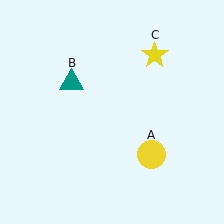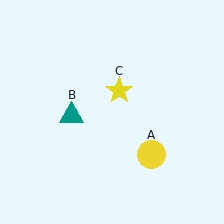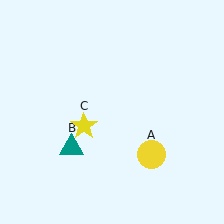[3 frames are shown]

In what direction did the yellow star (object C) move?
The yellow star (object C) moved down and to the left.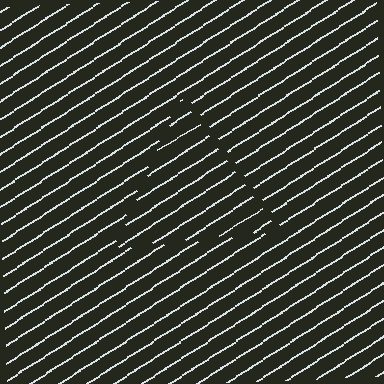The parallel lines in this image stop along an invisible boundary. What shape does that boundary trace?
An illusory triangle. The interior of the shape contains the same grating, shifted by half a period — the contour is defined by the phase discontinuity where line-ends from the inner and outer gratings abut.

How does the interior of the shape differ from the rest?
The interior of the shape contains the same grating, shifted by half a period — the contour is defined by the phase discontinuity where line-ends from the inner and outer gratings abut.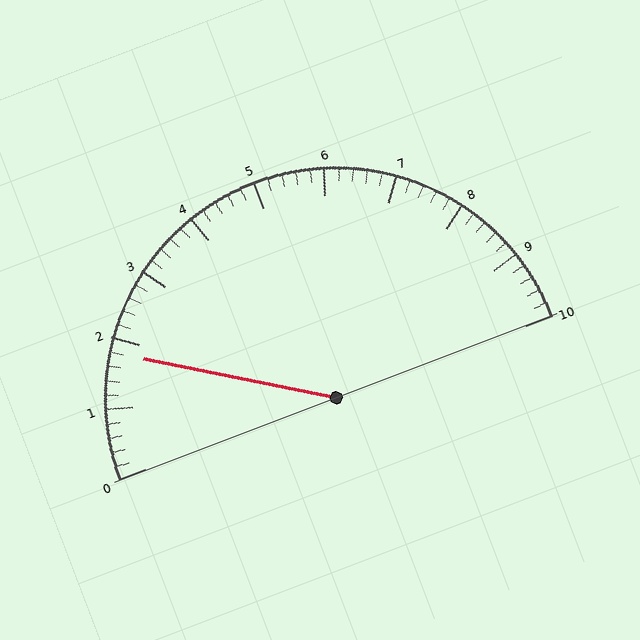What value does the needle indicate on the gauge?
The needle indicates approximately 1.8.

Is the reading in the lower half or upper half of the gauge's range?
The reading is in the lower half of the range (0 to 10).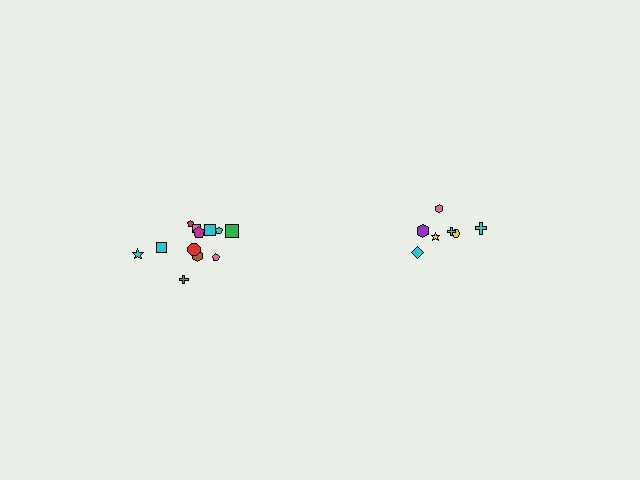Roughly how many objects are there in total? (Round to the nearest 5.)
Roughly 20 objects in total.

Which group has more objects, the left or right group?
The left group.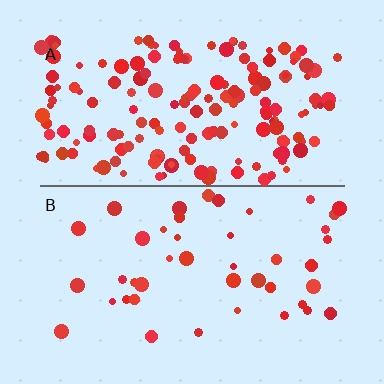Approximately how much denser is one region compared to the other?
Approximately 4.0× — region A over region B.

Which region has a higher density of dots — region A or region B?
A (the top).